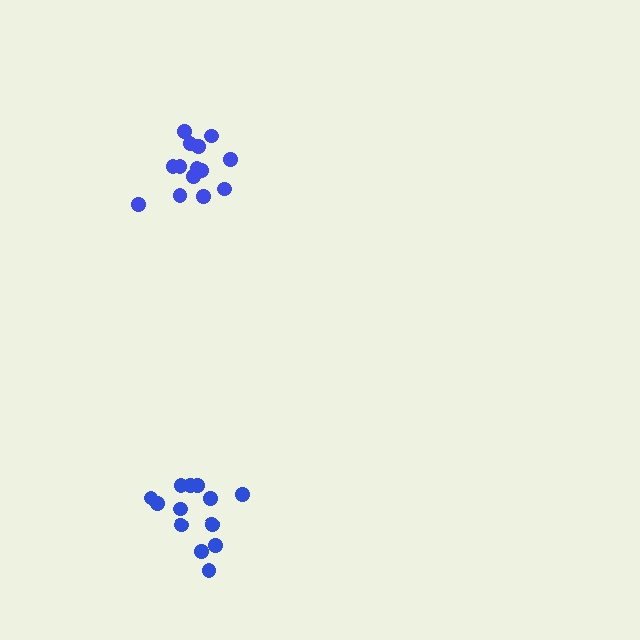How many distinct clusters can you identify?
There are 2 distinct clusters.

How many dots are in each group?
Group 1: 13 dots, Group 2: 14 dots (27 total).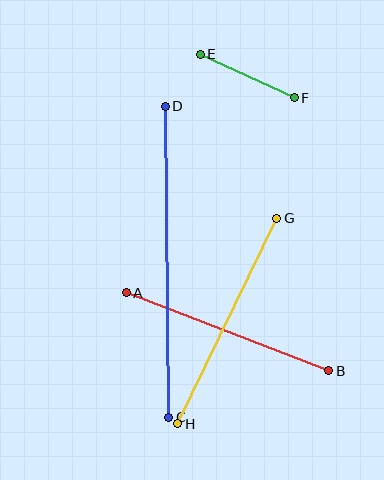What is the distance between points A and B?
The distance is approximately 217 pixels.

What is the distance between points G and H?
The distance is approximately 228 pixels.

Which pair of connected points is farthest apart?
Points C and D are farthest apart.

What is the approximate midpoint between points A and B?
The midpoint is at approximately (228, 332) pixels.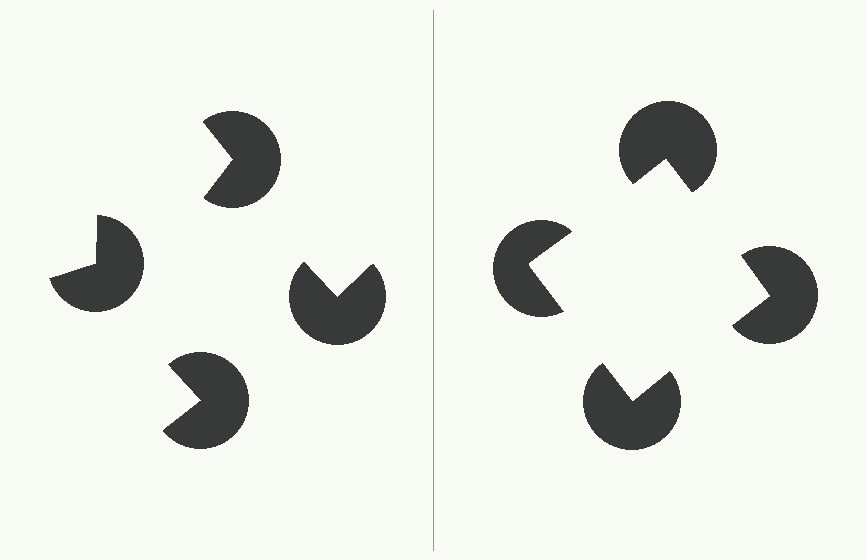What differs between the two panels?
The pac-man discs are positioned identically on both sides; only the wedge orientations differ. On the right they align to a square; on the left they are misaligned.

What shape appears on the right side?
An illusory square.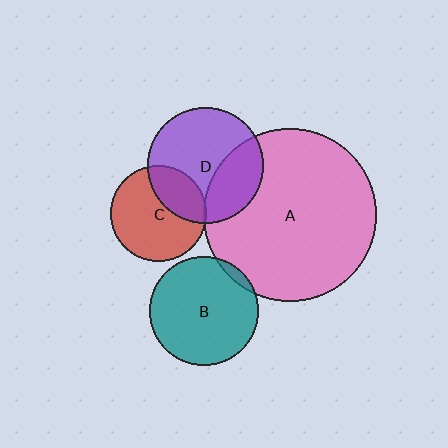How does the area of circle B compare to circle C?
Approximately 1.3 times.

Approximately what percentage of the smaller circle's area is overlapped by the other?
Approximately 5%.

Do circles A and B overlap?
Yes.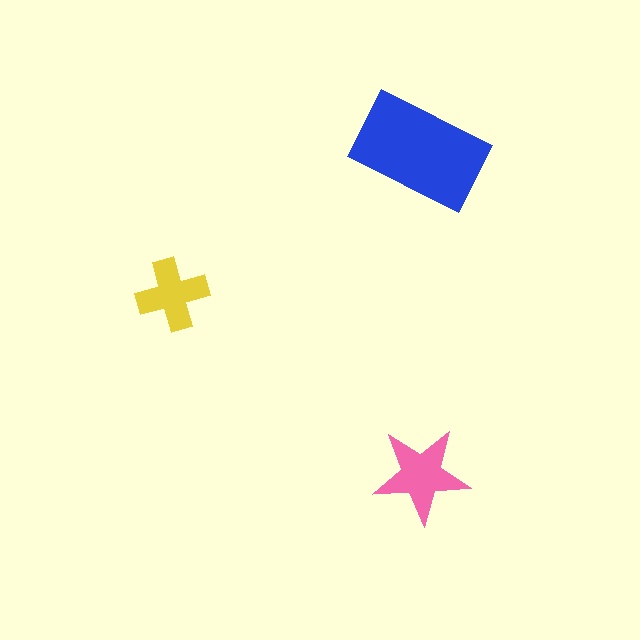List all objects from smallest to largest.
The yellow cross, the pink star, the blue rectangle.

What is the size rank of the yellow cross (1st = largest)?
3rd.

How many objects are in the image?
There are 3 objects in the image.